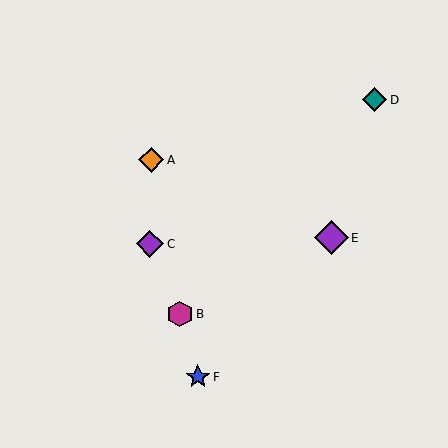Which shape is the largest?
The purple diamond (labeled E) is the largest.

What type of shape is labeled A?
Shape A is an orange diamond.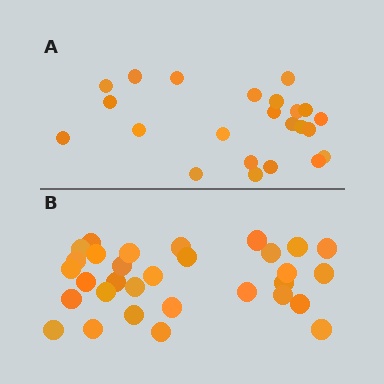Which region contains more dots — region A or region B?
Region B (the bottom region) has more dots.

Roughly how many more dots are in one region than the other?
Region B has roughly 8 or so more dots than region A.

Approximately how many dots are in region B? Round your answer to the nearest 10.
About 30 dots. (The exact count is 31, which rounds to 30.)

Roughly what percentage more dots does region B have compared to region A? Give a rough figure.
About 35% more.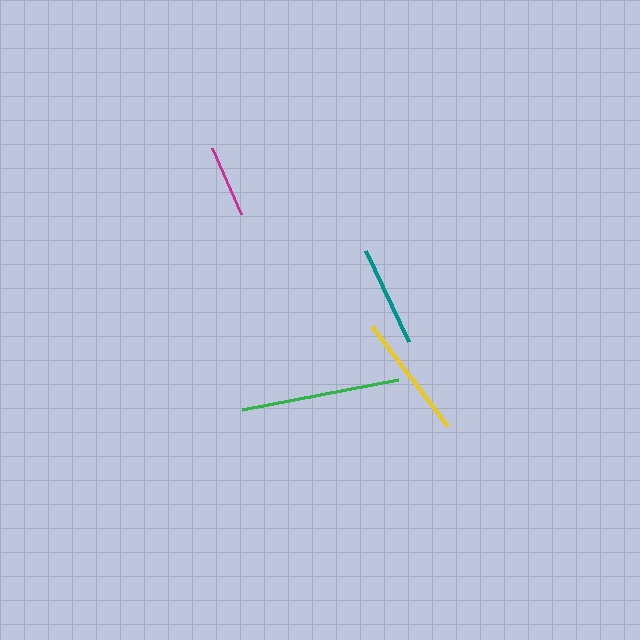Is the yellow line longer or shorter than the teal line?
The yellow line is longer than the teal line.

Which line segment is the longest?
The green line is the longest at approximately 159 pixels.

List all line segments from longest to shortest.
From longest to shortest: green, yellow, teal, magenta.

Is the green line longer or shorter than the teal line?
The green line is longer than the teal line.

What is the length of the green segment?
The green segment is approximately 159 pixels long.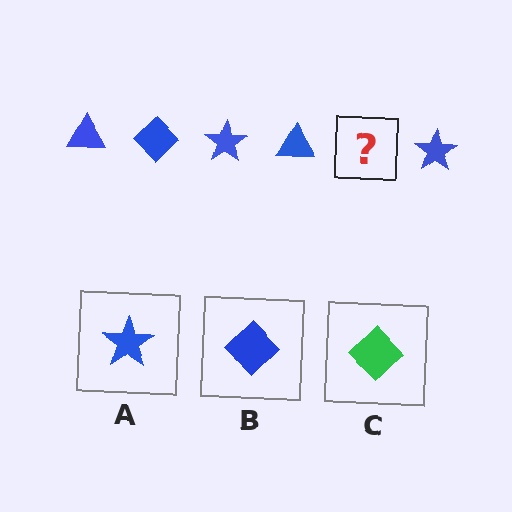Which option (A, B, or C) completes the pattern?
B.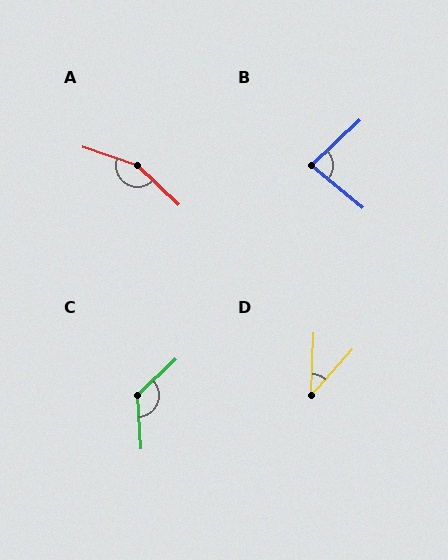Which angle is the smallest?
D, at approximately 39 degrees.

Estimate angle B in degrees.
Approximately 82 degrees.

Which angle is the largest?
A, at approximately 156 degrees.